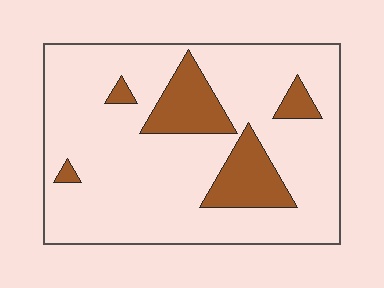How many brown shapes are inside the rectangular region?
5.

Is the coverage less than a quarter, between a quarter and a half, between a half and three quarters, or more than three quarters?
Less than a quarter.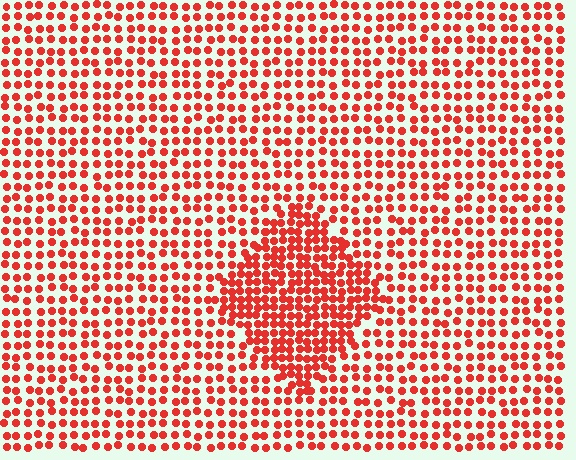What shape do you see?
I see a diamond.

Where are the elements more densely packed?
The elements are more densely packed inside the diamond boundary.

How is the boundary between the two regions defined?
The boundary is defined by a change in element density (approximately 1.8x ratio). All elements are the same color, size, and shape.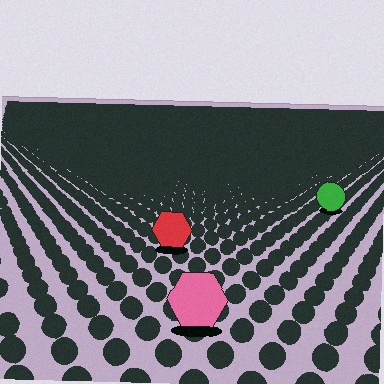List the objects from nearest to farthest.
From nearest to farthest: the pink hexagon, the red hexagon, the green circle.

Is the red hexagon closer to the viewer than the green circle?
Yes. The red hexagon is closer — you can tell from the texture gradient: the ground texture is coarser near it.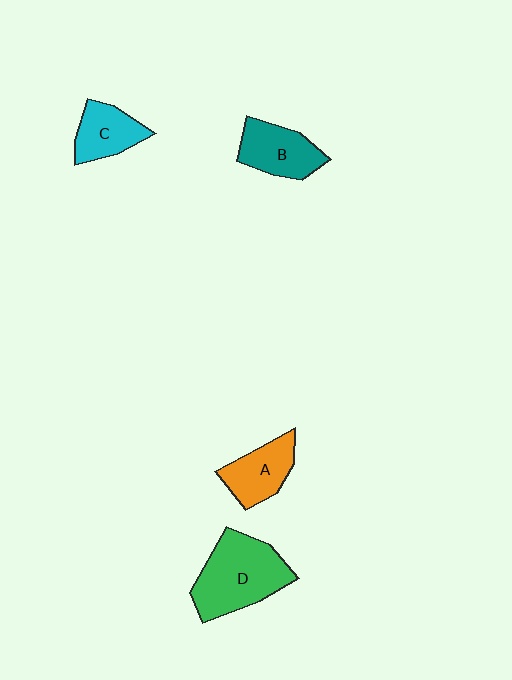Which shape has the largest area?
Shape D (green).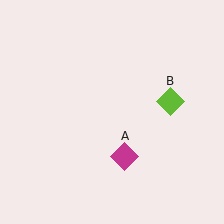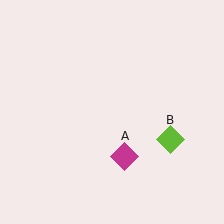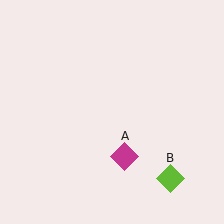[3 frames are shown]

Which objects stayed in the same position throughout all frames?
Magenta diamond (object A) remained stationary.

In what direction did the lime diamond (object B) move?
The lime diamond (object B) moved down.